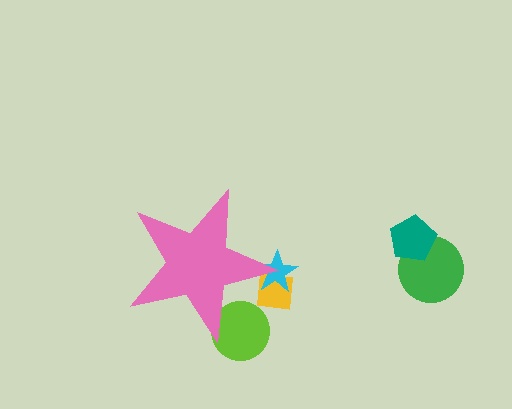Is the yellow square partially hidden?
Yes, the yellow square is partially hidden behind the pink star.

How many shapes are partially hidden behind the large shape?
3 shapes are partially hidden.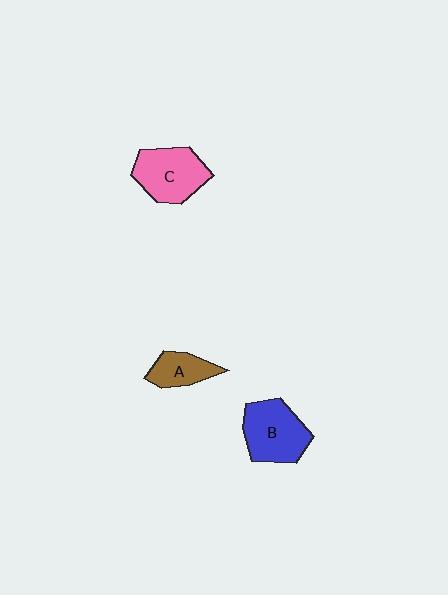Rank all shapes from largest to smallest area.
From largest to smallest: B (blue), C (pink), A (brown).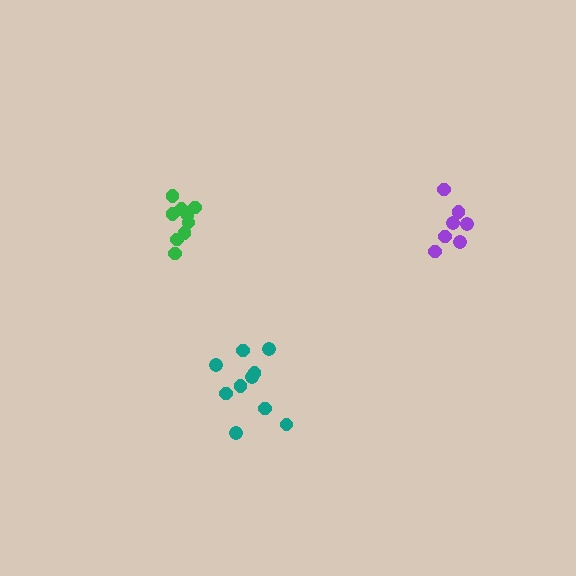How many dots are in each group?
Group 1: 10 dots, Group 2: 7 dots, Group 3: 9 dots (26 total).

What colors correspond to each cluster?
The clusters are colored: teal, purple, green.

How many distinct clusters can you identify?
There are 3 distinct clusters.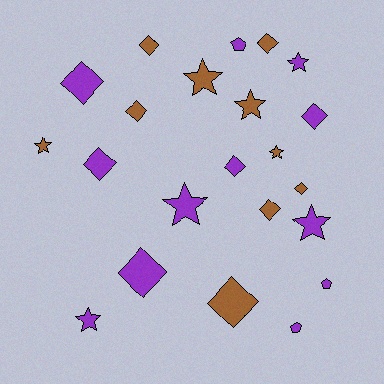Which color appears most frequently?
Purple, with 12 objects.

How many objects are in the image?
There are 22 objects.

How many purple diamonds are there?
There are 5 purple diamonds.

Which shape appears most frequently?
Diamond, with 11 objects.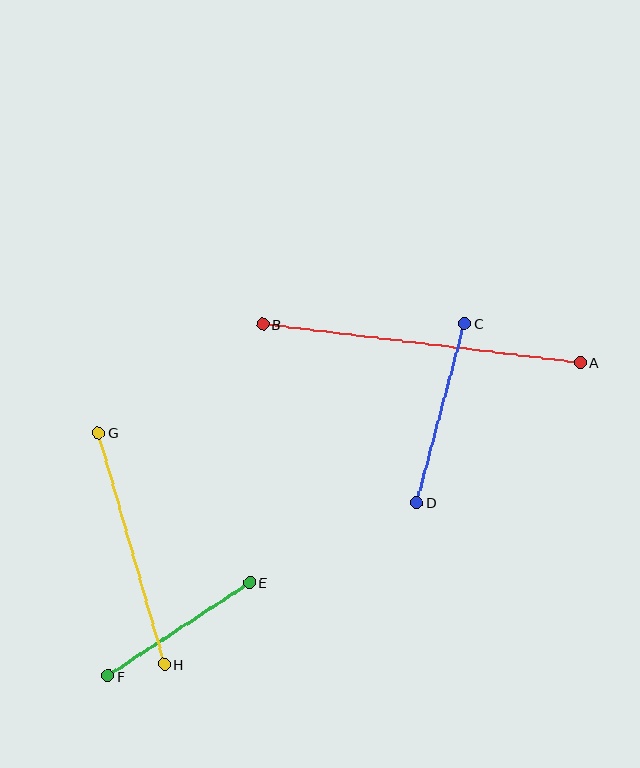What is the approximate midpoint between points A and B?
The midpoint is at approximately (422, 343) pixels.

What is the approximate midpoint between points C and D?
The midpoint is at approximately (441, 413) pixels.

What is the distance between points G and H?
The distance is approximately 240 pixels.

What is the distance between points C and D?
The distance is approximately 186 pixels.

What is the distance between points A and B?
The distance is approximately 320 pixels.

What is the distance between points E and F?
The distance is approximately 170 pixels.